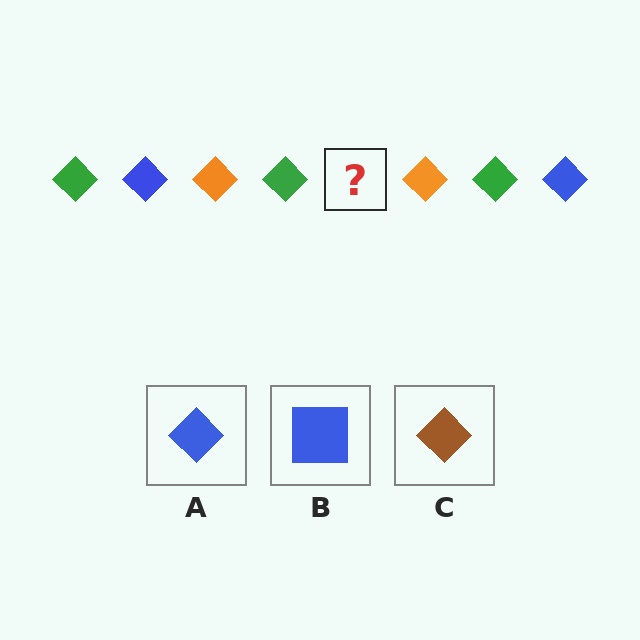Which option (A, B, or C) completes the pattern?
A.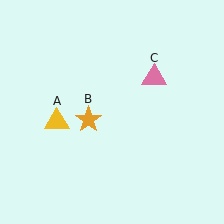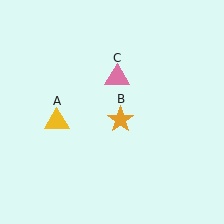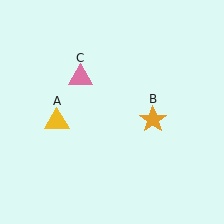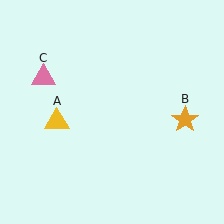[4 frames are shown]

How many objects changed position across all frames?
2 objects changed position: orange star (object B), pink triangle (object C).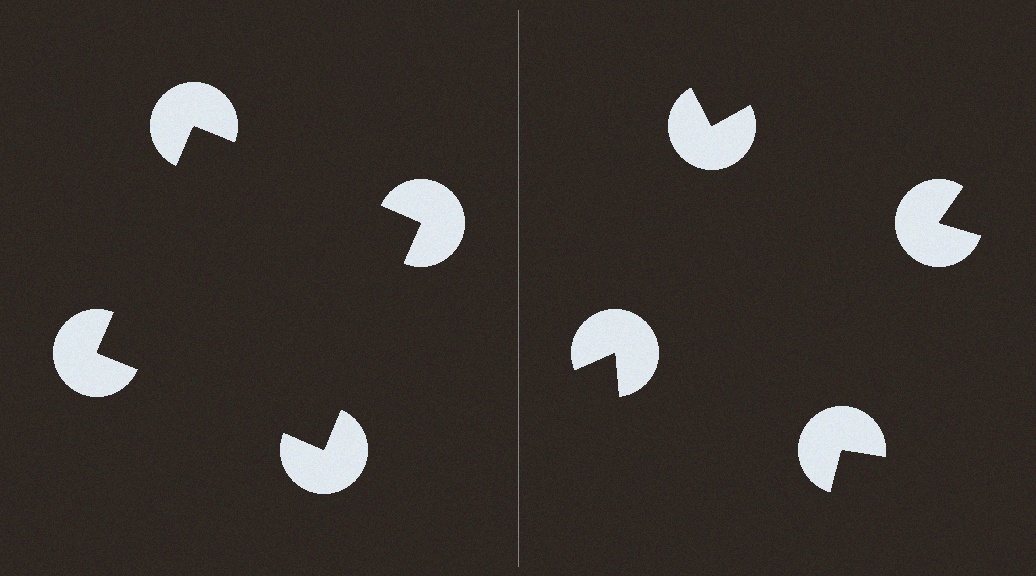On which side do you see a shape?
An illusory square appears on the left side. On the right side the wedge cuts are rotated, so no coherent shape forms.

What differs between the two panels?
The pac-man discs are positioned identically on both sides; only the wedge orientations differ. On the left they align to a square; on the right they are misaligned.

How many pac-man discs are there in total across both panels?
8 — 4 on each side.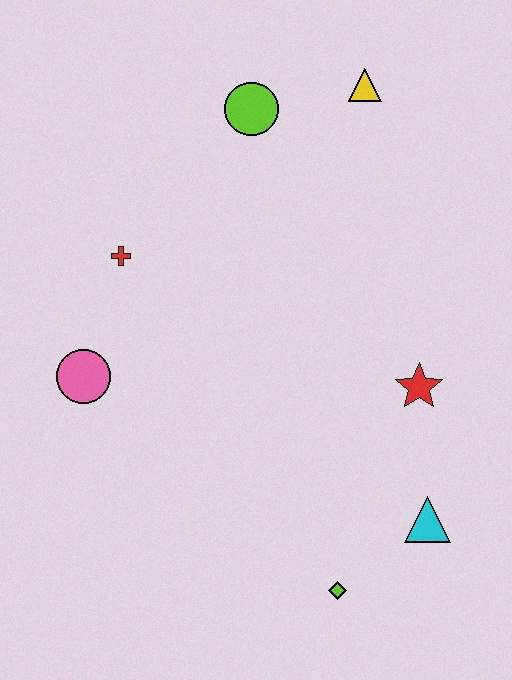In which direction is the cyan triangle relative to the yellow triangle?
The cyan triangle is below the yellow triangle.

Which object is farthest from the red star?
The pink circle is farthest from the red star.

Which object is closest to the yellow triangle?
The lime circle is closest to the yellow triangle.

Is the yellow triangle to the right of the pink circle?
Yes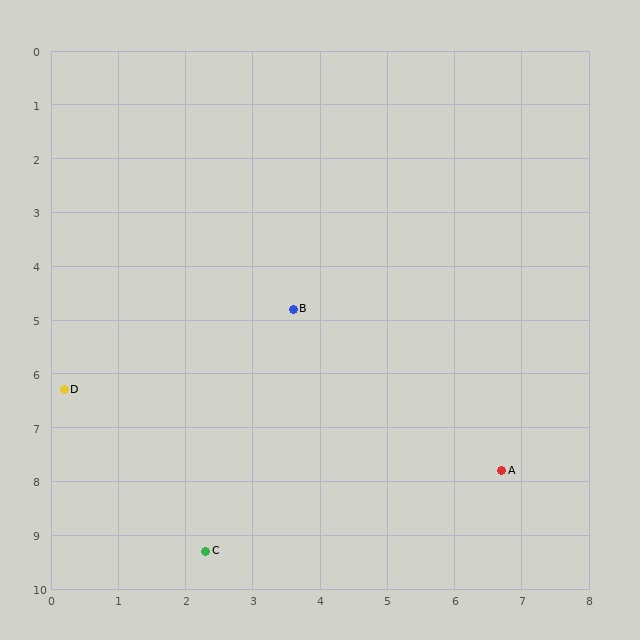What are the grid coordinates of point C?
Point C is at approximately (2.3, 9.3).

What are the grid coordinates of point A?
Point A is at approximately (6.7, 7.8).